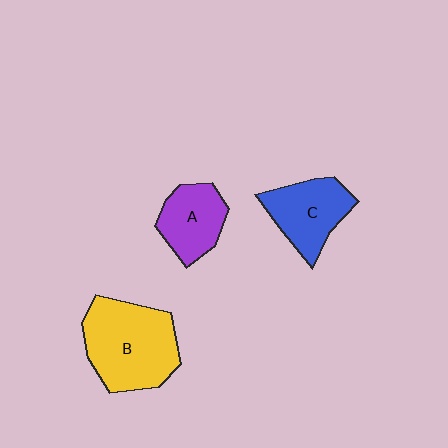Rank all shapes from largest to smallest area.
From largest to smallest: B (yellow), C (blue), A (purple).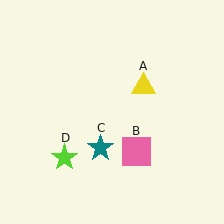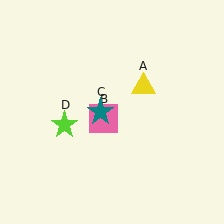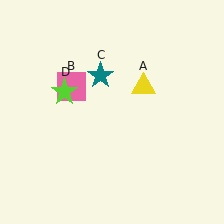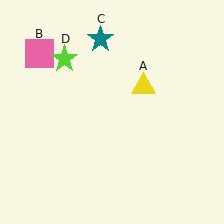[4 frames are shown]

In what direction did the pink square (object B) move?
The pink square (object B) moved up and to the left.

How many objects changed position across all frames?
3 objects changed position: pink square (object B), teal star (object C), lime star (object D).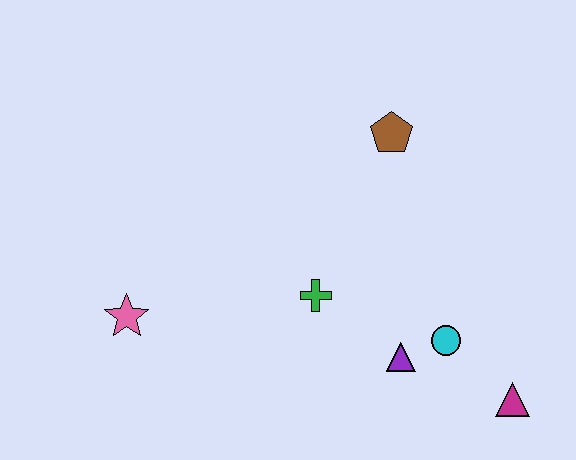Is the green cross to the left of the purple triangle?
Yes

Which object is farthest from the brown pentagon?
The pink star is farthest from the brown pentagon.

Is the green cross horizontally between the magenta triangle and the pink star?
Yes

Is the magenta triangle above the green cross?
No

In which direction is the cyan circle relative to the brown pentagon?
The cyan circle is below the brown pentagon.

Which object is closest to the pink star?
The green cross is closest to the pink star.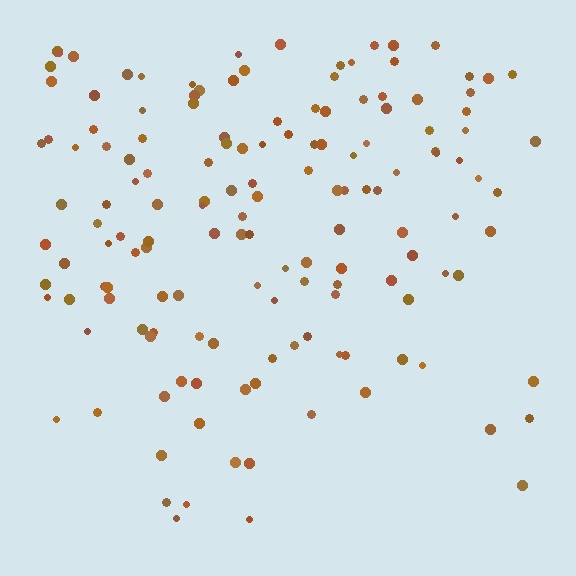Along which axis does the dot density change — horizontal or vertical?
Vertical.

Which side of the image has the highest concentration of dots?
The top.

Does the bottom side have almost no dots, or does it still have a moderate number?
Still a moderate number, just noticeably fewer than the top.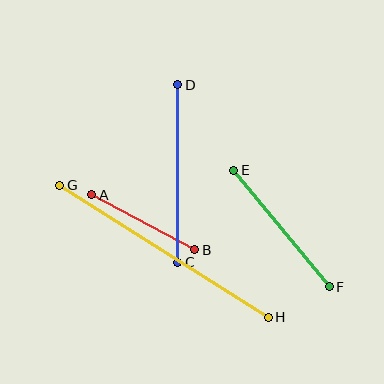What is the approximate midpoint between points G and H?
The midpoint is at approximately (164, 251) pixels.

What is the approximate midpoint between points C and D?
The midpoint is at approximately (178, 174) pixels.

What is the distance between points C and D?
The distance is approximately 178 pixels.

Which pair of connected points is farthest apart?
Points G and H are farthest apart.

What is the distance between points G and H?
The distance is approximately 247 pixels.